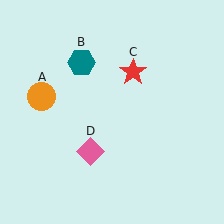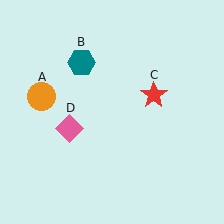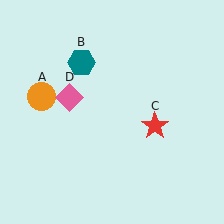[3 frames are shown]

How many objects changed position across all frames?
2 objects changed position: red star (object C), pink diamond (object D).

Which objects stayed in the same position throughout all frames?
Orange circle (object A) and teal hexagon (object B) remained stationary.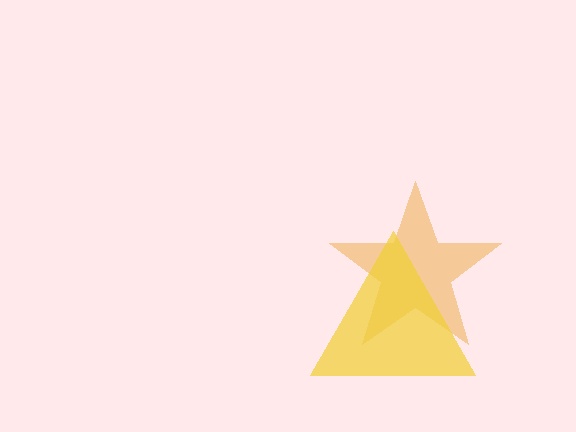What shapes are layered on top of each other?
The layered shapes are: an orange star, a yellow triangle.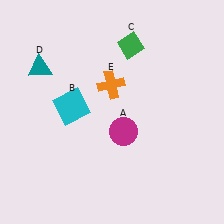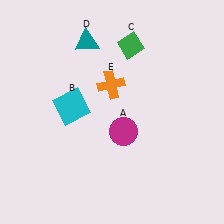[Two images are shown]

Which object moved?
The teal triangle (D) moved right.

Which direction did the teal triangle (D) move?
The teal triangle (D) moved right.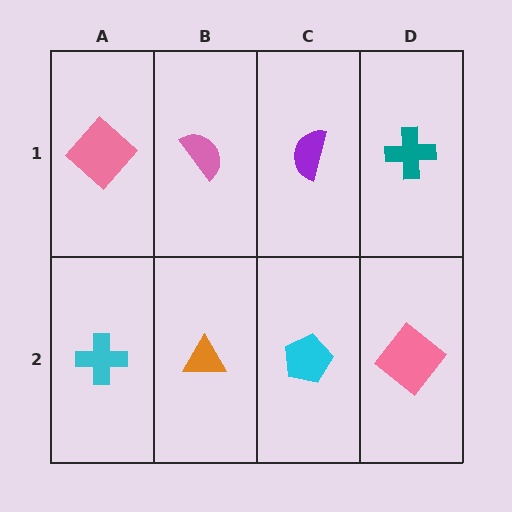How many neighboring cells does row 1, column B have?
3.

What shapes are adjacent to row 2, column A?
A pink diamond (row 1, column A), an orange triangle (row 2, column B).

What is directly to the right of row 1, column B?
A purple semicircle.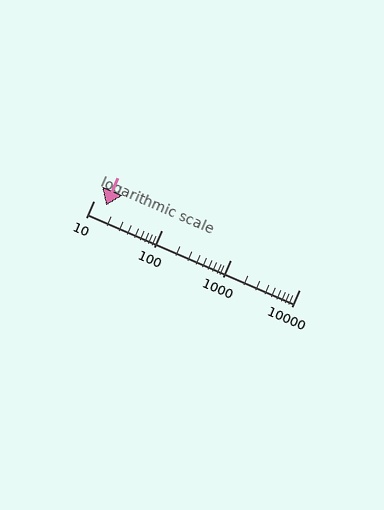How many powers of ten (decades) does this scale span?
The scale spans 3 decades, from 10 to 10000.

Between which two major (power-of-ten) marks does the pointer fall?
The pointer is between 10 and 100.